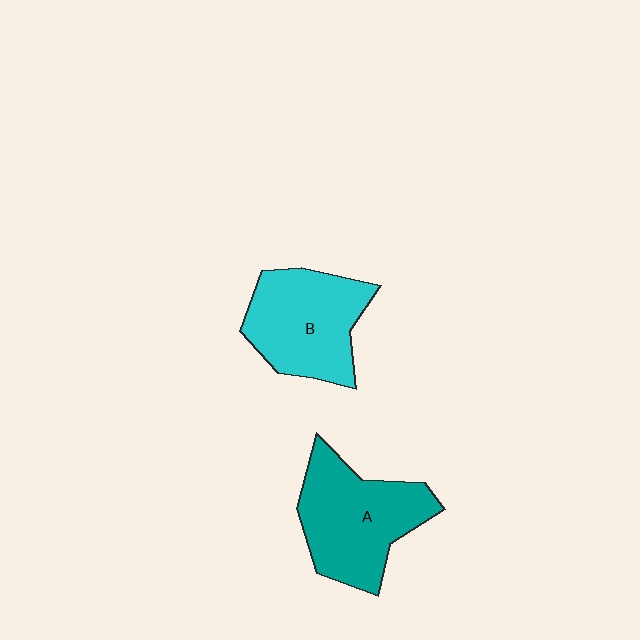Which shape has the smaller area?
Shape B (cyan).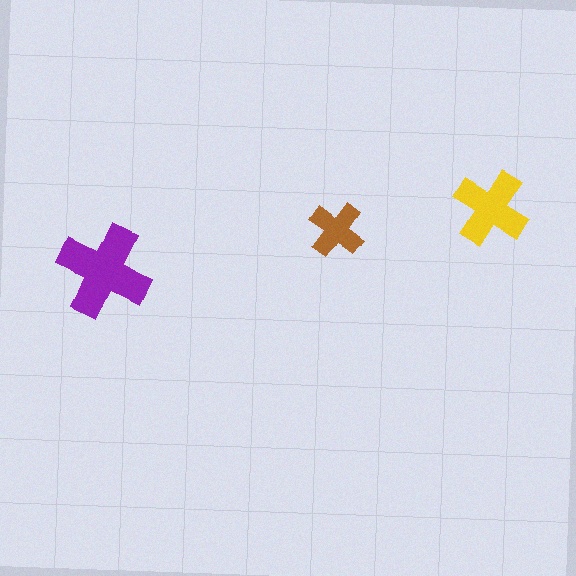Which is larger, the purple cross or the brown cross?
The purple one.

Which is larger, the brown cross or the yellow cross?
The yellow one.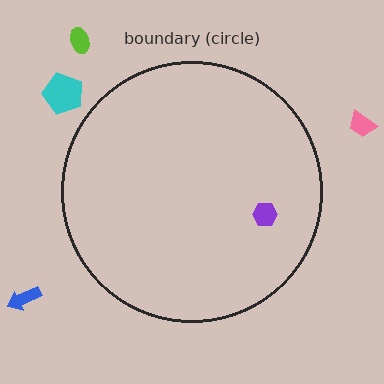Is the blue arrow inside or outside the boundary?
Outside.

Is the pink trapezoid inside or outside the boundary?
Outside.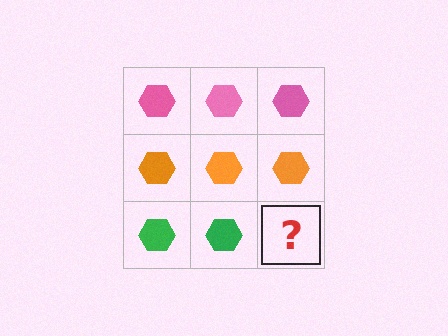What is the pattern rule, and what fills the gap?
The rule is that each row has a consistent color. The gap should be filled with a green hexagon.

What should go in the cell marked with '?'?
The missing cell should contain a green hexagon.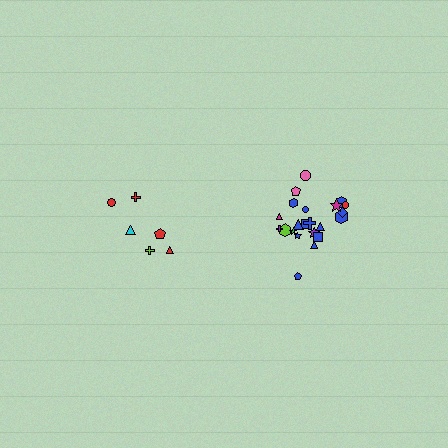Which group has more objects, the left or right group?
The right group.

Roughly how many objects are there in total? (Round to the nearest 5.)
Roughly 30 objects in total.